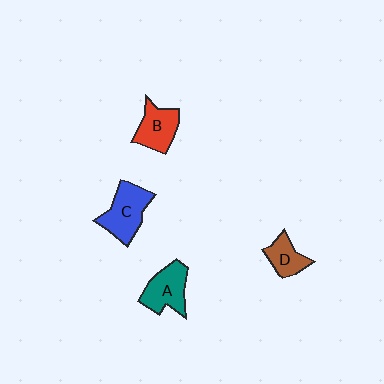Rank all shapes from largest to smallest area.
From largest to smallest: C (blue), A (teal), B (red), D (brown).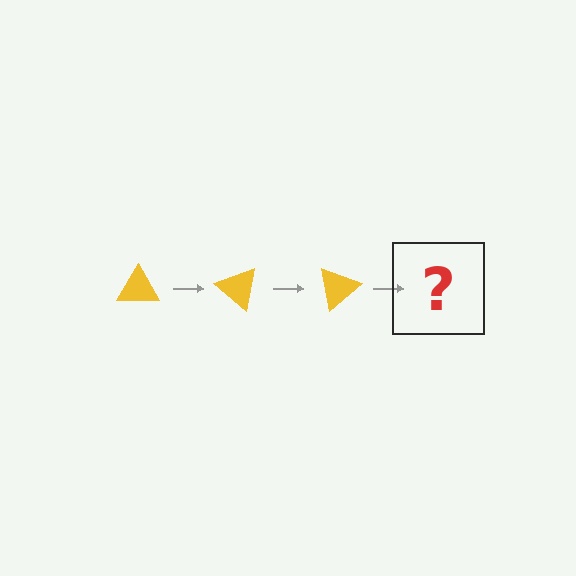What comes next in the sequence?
The next element should be a yellow triangle rotated 120 degrees.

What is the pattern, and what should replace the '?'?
The pattern is that the triangle rotates 40 degrees each step. The '?' should be a yellow triangle rotated 120 degrees.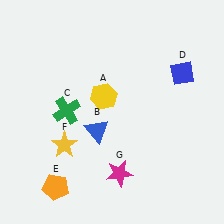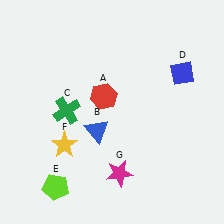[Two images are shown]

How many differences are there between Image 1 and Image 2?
There are 2 differences between the two images.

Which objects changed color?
A changed from yellow to red. E changed from orange to lime.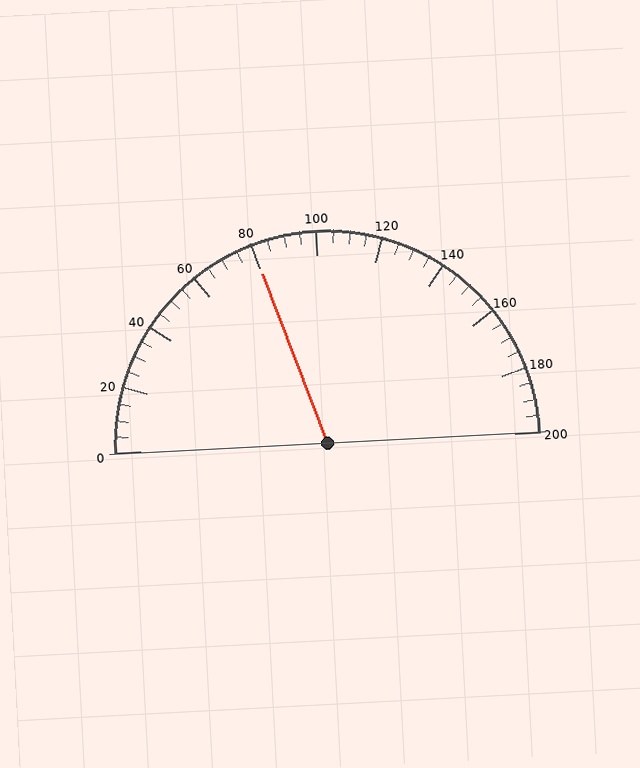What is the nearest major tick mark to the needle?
The nearest major tick mark is 80.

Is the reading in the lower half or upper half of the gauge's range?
The reading is in the lower half of the range (0 to 200).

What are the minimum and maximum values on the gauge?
The gauge ranges from 0 to 200.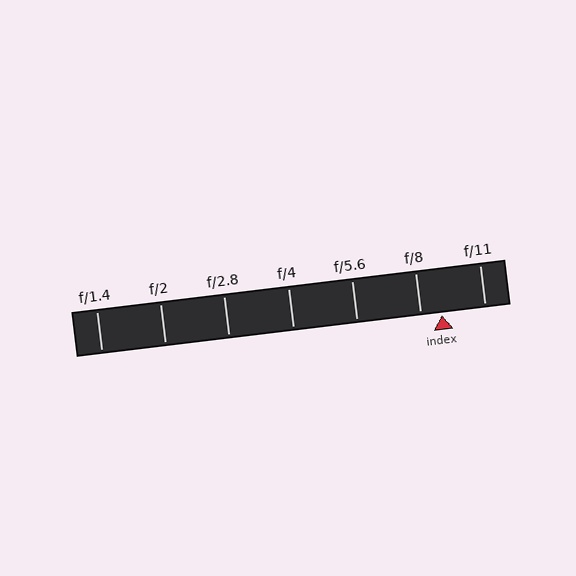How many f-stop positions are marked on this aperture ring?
There are 7 f-stop positions marked.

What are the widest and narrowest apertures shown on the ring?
The widest aperture shown is f/1.4 and the narrowest is f/11.